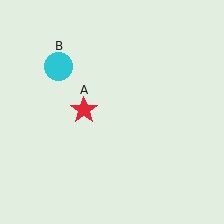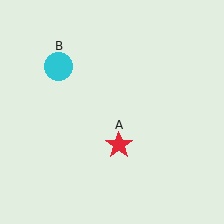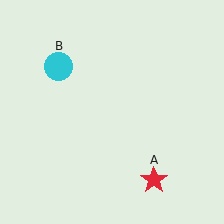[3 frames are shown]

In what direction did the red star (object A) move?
The red star (object A) moved down and to the right.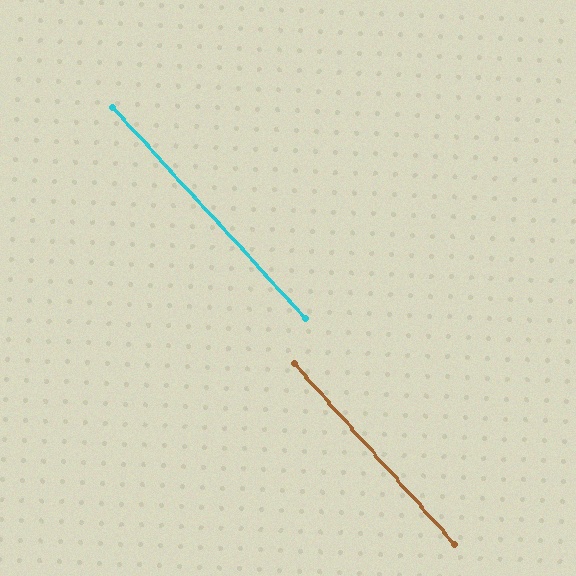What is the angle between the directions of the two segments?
Approximately 1 degree.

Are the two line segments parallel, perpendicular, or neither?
Parallel — their directions differ by only 0.9°.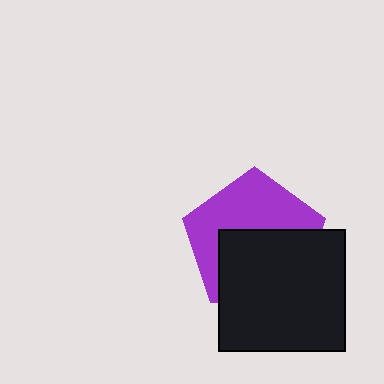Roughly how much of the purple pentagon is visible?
About half of it is visible (roughly 50%).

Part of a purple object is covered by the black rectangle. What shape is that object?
It is a pentagon.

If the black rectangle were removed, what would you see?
You would see the complete purple pentagon.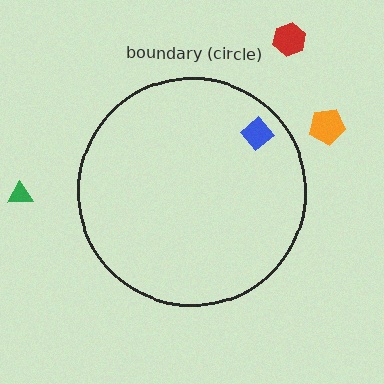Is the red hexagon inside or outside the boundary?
Outside.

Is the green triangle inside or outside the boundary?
Outside.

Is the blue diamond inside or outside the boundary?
Inside.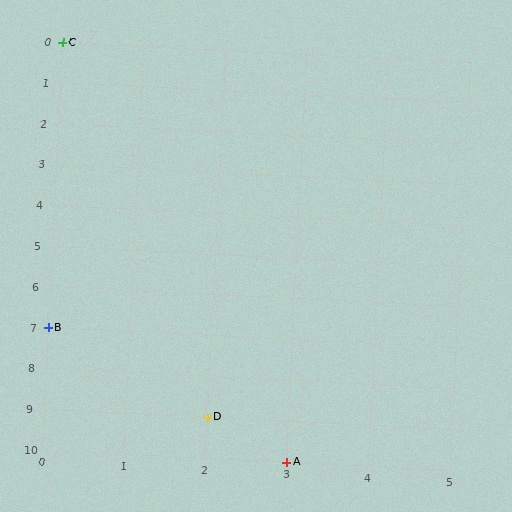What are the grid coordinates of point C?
Point C is at grid coordinates (0, 0).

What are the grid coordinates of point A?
Point A is at grid coordinates (3, 10).